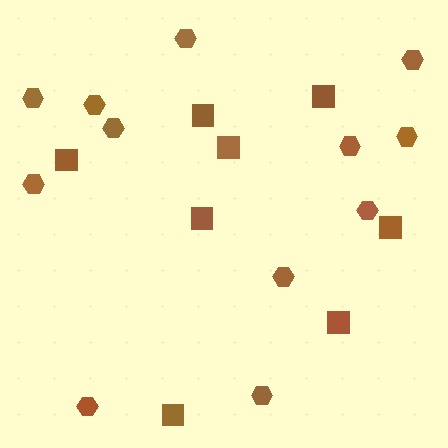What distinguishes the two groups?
There are 2 groups: one group of squares (8) and one group of hexagons (12).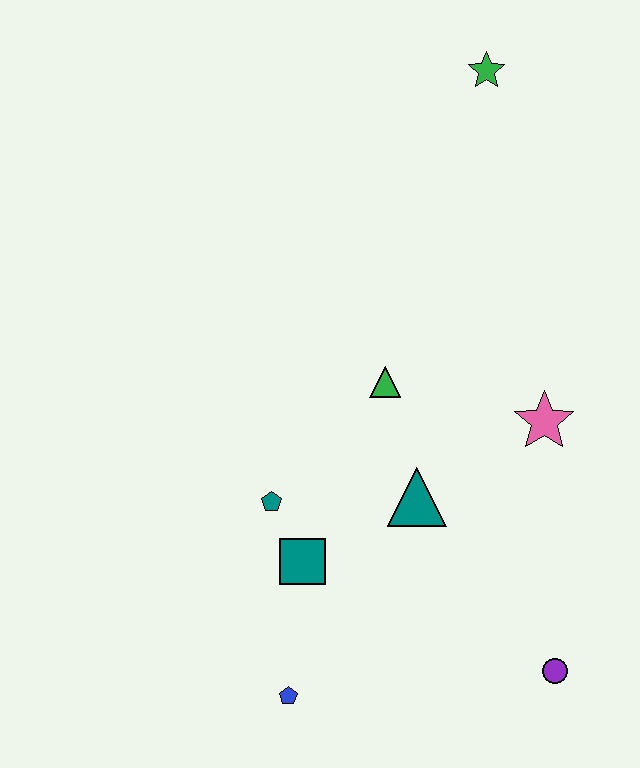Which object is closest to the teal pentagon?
The teal square is closest to the teal pentagon.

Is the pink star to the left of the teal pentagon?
No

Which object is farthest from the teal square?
The green star is farthest from the teal square.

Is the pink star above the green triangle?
No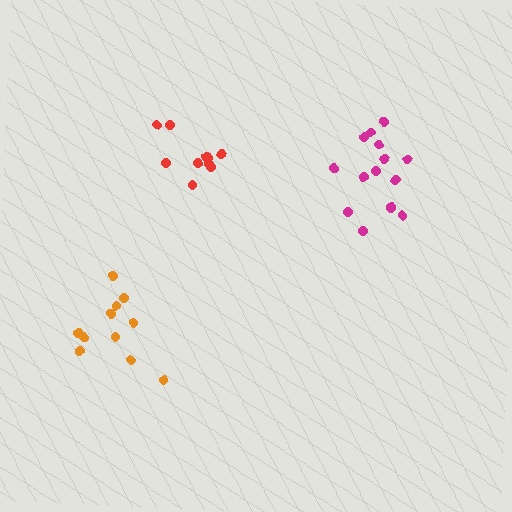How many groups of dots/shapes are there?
There are 3 groups.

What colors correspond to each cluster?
The clusters are colored: magenta, orange, red.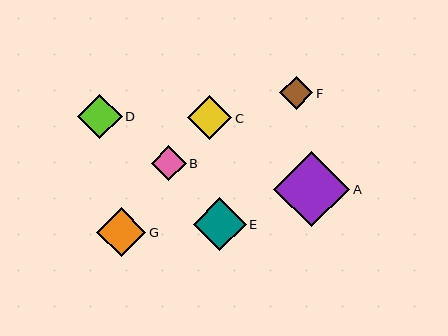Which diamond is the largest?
Diamond A is the largest with a size of approximately 76 pixels.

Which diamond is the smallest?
Diamond F is the smallest with a size of approximately 33 pixels.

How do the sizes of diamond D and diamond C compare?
Diamond D and diamond C are approximately the same size.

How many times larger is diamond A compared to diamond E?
Diamond A is approximately 1.4 times the size of diamond E.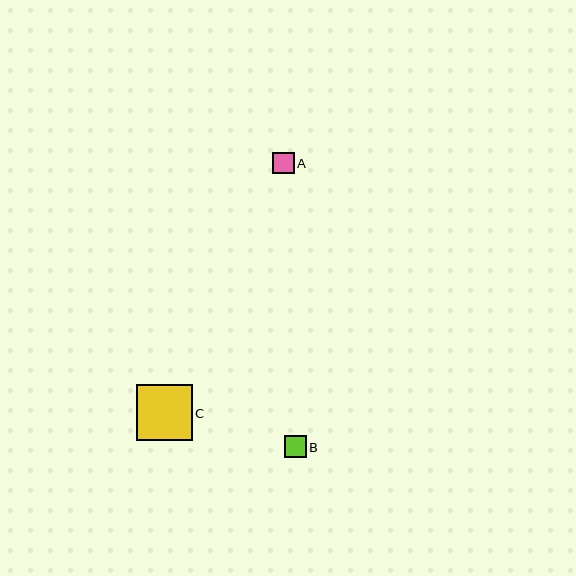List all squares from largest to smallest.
From largest to smallest: C, B, A.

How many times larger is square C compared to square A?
Square C is approximately 2.6 times the size of square A.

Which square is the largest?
Square C is the largest with a size of approximately 56 pixels.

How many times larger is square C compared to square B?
Square C is approximately 2.5 times the size of square B.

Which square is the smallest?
Square A is the smallest with a size of approximately 21 pixels.